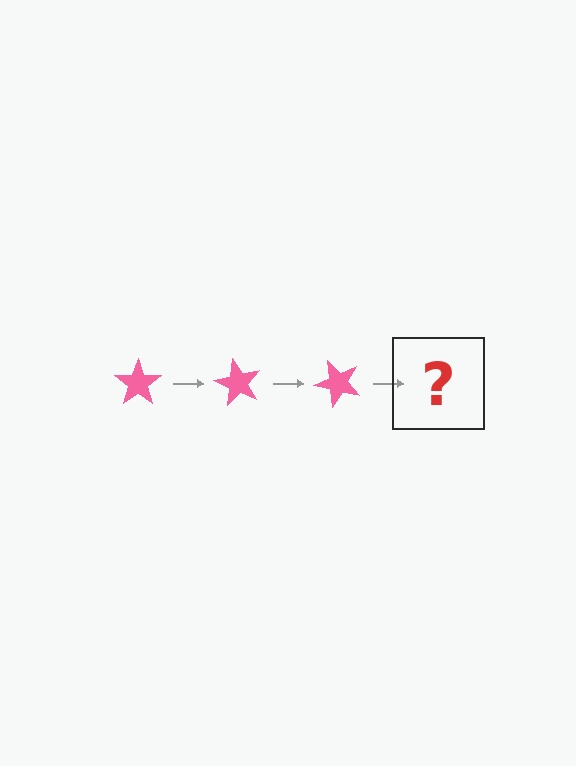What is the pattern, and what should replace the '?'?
The pattern is that the star rotates 60 degrees each step. The '?' should be a pink star rotated 180 degrees.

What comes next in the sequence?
The next element should be a pink star rotated 180 degrees.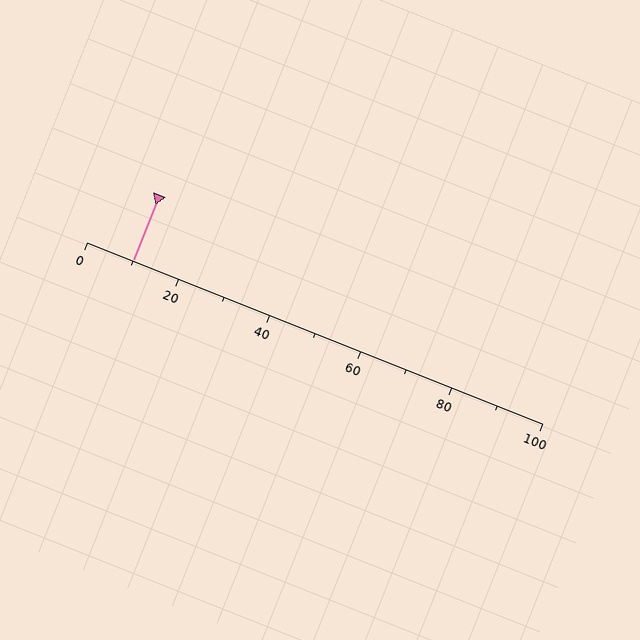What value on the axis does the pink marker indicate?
The marker indicates approximately 10.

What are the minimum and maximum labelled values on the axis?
The axis runs from 0 to 100.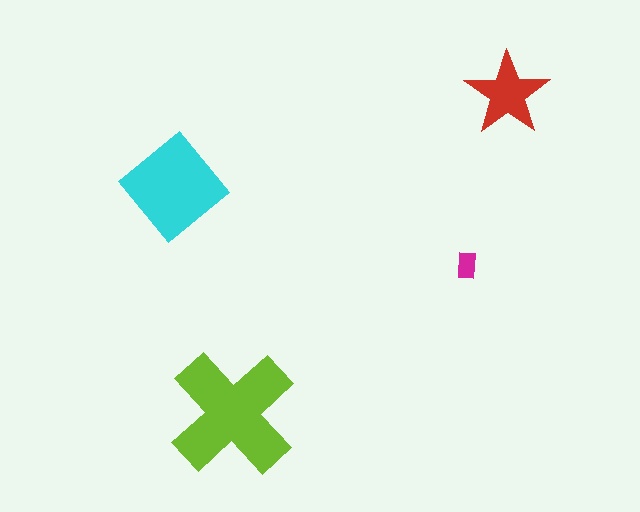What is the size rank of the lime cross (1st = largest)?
1st.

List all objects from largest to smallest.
The lime cross, the cyan diamond, the red star, the magenta rectangle.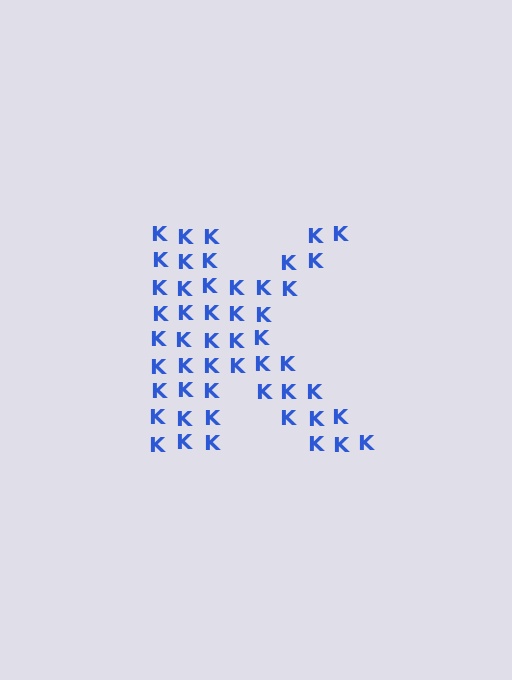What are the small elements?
The small elements are letter K's.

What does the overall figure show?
The overall figure shows the letter K.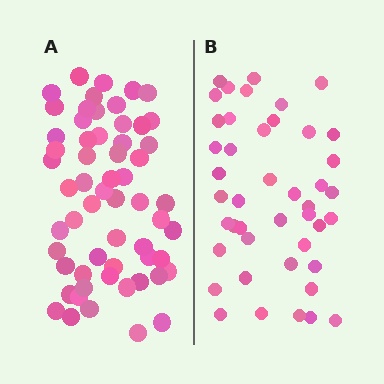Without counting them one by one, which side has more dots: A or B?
Region A (the left region) has more dots.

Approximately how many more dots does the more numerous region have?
Region A has approximately 15 more dots than region B.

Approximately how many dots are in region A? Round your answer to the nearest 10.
About 60 dots. (The exact count is 59, which rounds to 60.)